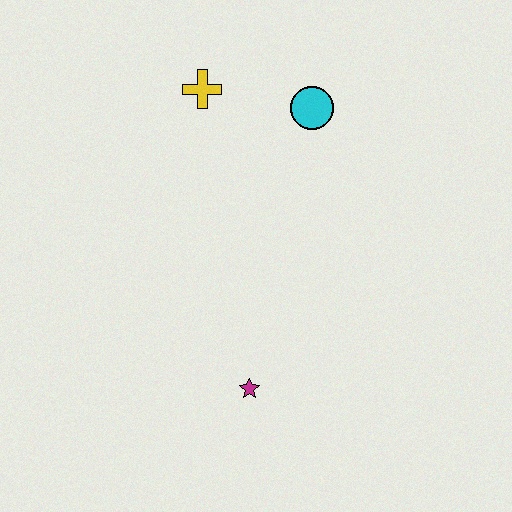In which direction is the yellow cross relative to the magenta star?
The yellow cross is above the magenta star.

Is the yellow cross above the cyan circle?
Yes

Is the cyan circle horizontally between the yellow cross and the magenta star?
No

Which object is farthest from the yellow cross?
The magenta star is farthest from the yellow cross.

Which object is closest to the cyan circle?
The yellow cross is closest to the cyan circle.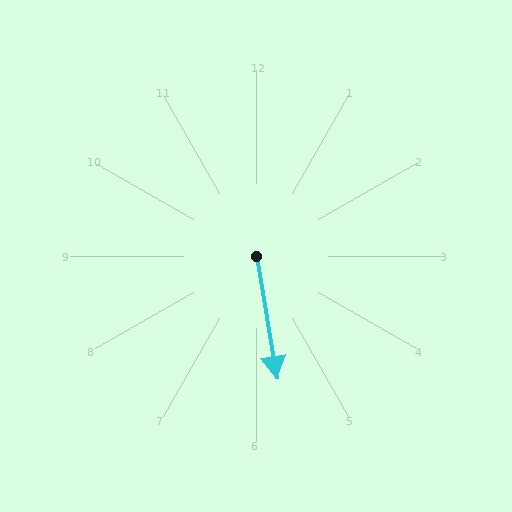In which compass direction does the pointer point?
South.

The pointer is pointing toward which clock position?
Roughly 6 o'clock.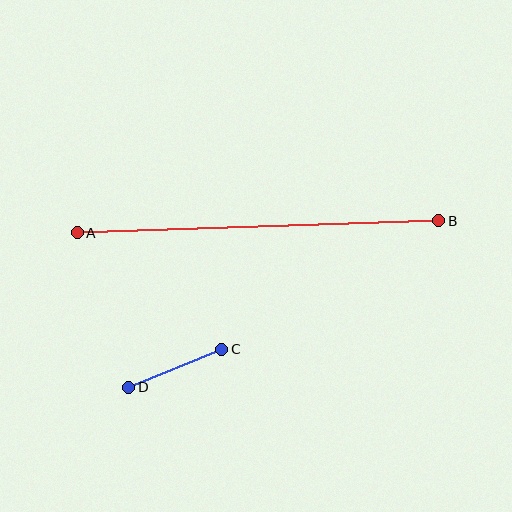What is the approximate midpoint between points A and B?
The midpoint is at approximately (258, 227) pixels.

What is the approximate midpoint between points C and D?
The midpoint is at approximately (175, 368) pixels.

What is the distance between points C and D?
The distance is approximately 101 pixels.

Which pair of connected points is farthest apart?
Points A and B are farthest apart.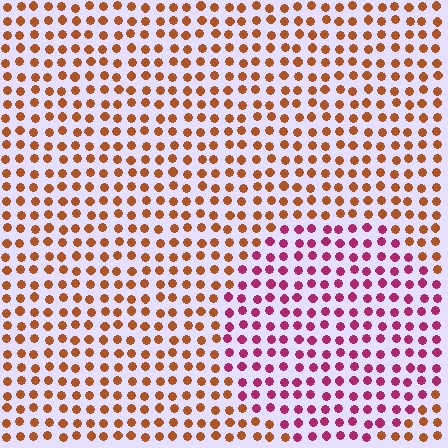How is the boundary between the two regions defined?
The boundary is defined purely by a slight shift in hue (about 52 degrees). Spacing, size, and orientation are identical on both sides.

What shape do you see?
I see a circle.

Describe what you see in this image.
The image is filled with small brown elements in a uniform arrangement. A circle-shaped region is visible where the elements are tinted to a slightly different hue, forming a subtle color boundary.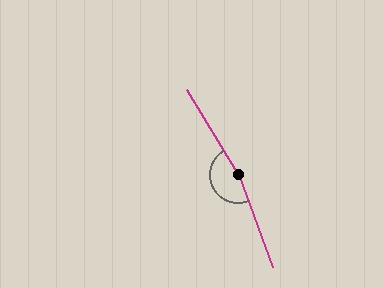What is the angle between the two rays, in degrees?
Approximately 169 degrees.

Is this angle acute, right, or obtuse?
It is obtuse.